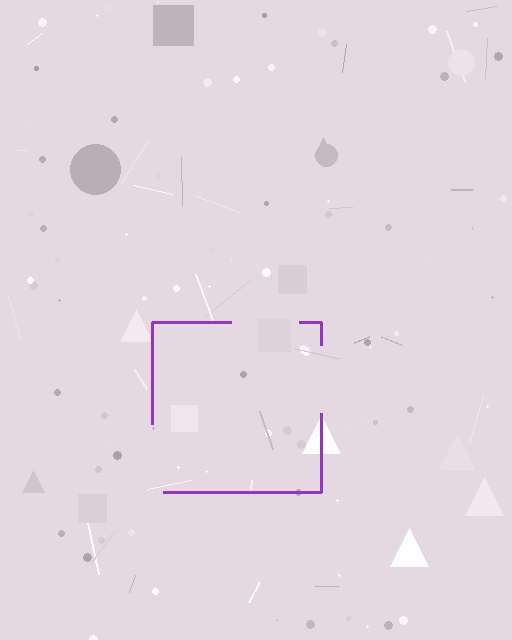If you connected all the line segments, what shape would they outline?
They would outline a square.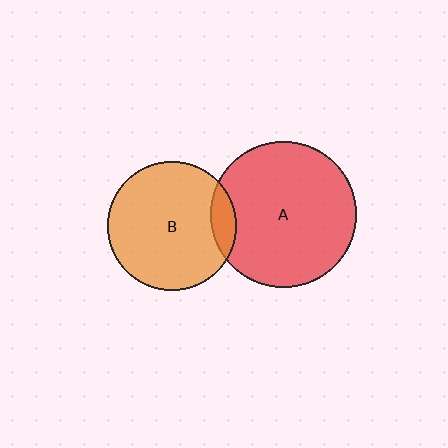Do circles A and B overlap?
Yes.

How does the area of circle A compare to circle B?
Approximately 1.3 times.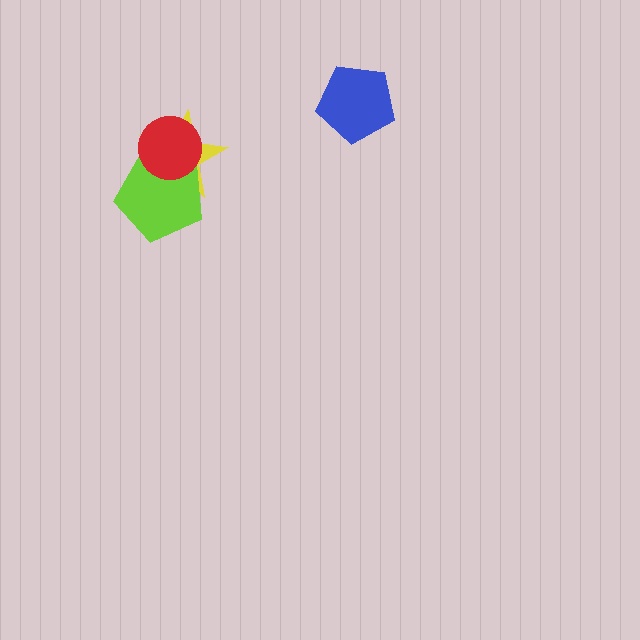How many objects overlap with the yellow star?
2 objects overlap with the yellow star.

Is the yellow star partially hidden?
Yes, it is partially covered by another shape.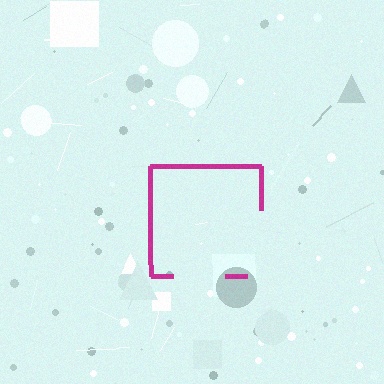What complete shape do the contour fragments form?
The contour fragments form a square.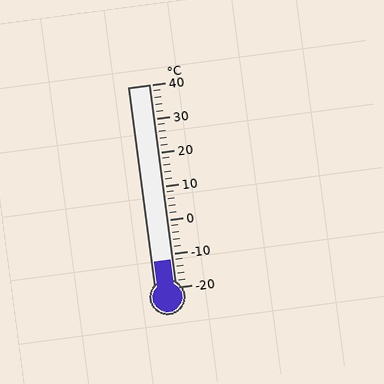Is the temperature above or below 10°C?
The temperature is below 10°C.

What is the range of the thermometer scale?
The thermometer scale ranges from -20°C to 40°C.